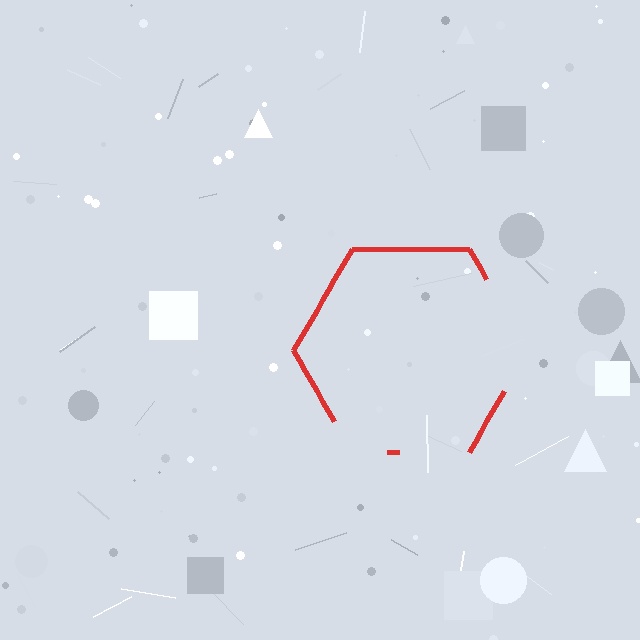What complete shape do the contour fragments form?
The contour fragments form a hexagon.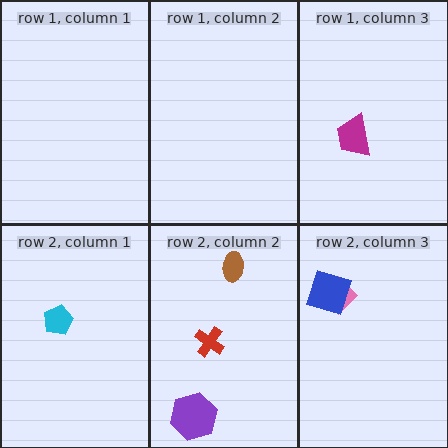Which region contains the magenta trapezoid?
The row 1, column 3 region.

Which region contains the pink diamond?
The row 2, column 3 region.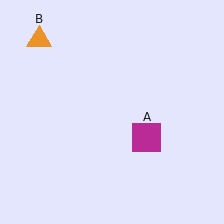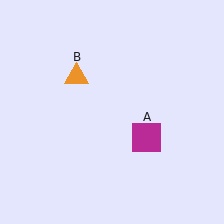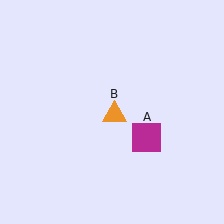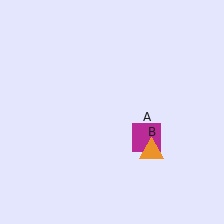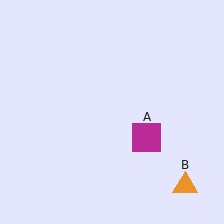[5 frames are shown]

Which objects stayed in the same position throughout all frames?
Magenta square (object A) remained stationary.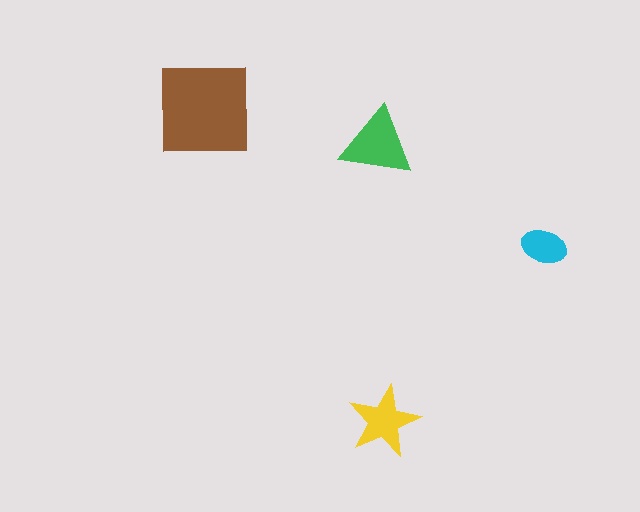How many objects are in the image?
There are 4 objects in the image.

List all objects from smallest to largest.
The cyan ellipse, the yellow star, the green triangle, the brown square.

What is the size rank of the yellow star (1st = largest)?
3rd.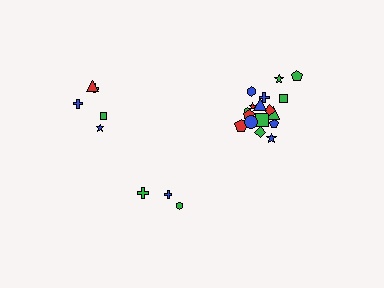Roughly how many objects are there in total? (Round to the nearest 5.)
Roughly 25 objects in total.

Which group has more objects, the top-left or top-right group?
The top-right group.